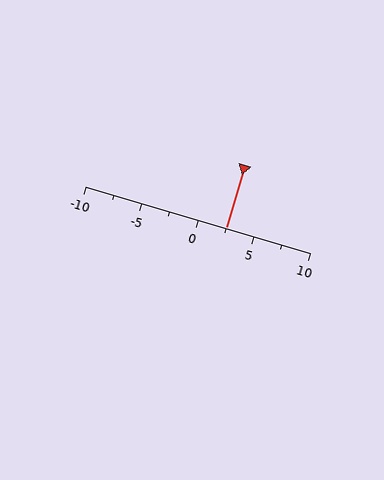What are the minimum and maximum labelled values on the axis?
The axis runs from -10 to 10.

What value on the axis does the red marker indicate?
The marker indicates approximately 2.5.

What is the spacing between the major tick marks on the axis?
The major ticks are spaced 5 apart.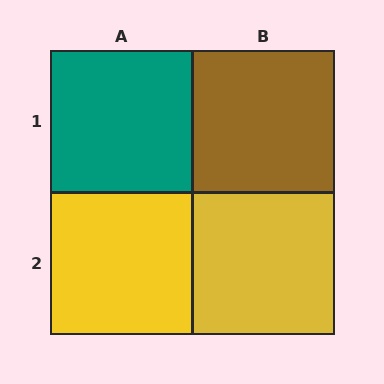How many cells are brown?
1 cell is brown.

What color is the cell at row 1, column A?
Teal.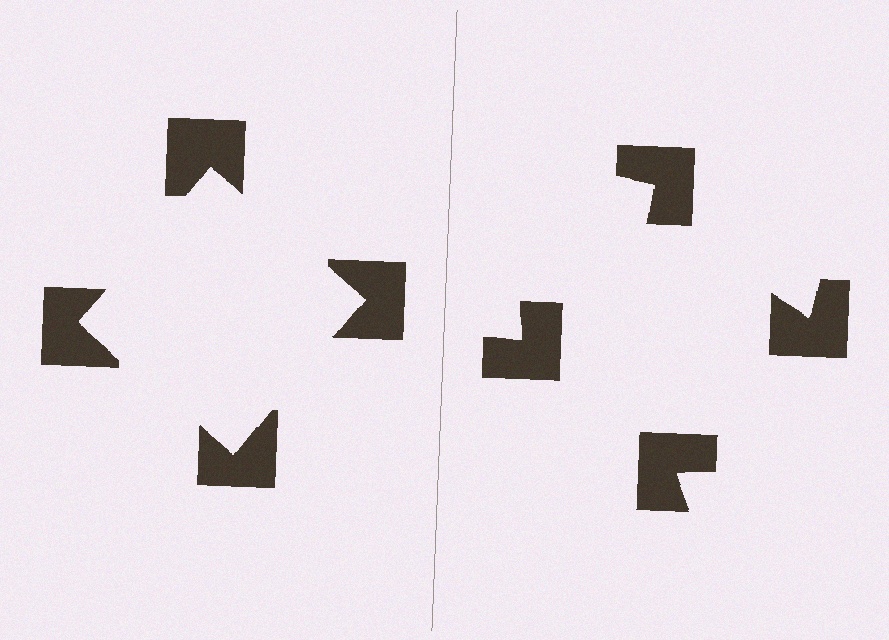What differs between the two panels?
The notched squares are positioned identically on both sides; only the wedge orientations differ. On the left they align to a square; on the right they are misaligned.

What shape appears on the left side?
An illusory square.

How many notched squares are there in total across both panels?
8 — 4 on each side.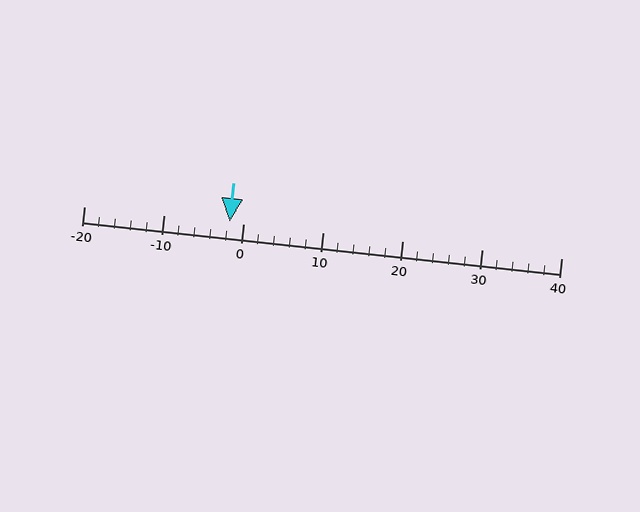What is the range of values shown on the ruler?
The ruler shows values from -20 to 40.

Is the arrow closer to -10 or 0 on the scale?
The arrow is closer to 0.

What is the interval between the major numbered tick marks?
The major tick marks are spaced 10 units apart.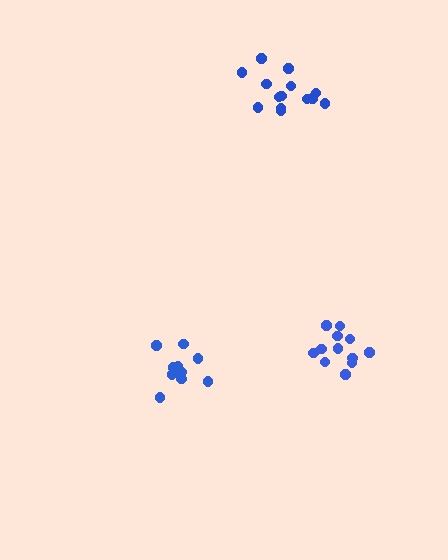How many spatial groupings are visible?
There are 3 spatial groupings.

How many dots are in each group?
Group 1: 12 dots, Group 2: 14 dots, Group 3: 11 dots (37 total).